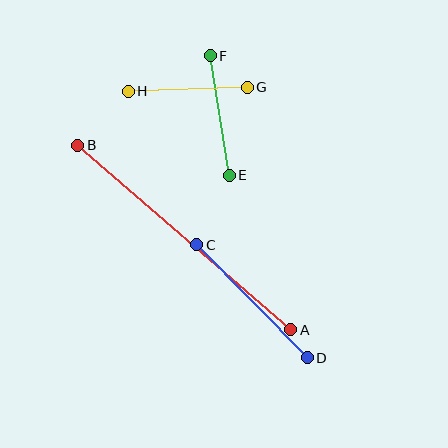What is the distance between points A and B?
The distance is approximately 282 pixels.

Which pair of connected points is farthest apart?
Points A and B are farthest apart.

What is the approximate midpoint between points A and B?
The midpoint is at approximately (184, 238) pixels.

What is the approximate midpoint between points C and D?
The midpoint is at approximately (252, 301) pixels.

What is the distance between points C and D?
The distance is approximately 158 pixels.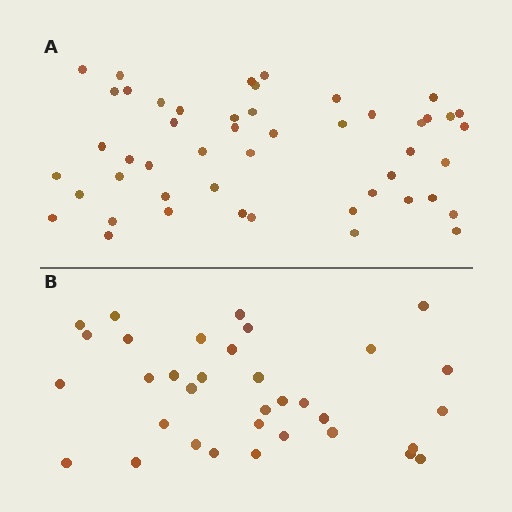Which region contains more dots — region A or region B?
Region A (the top region) has more dots.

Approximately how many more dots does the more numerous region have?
Region A has approximately 15 more dots than region B.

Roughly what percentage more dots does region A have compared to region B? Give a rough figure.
About 45% more.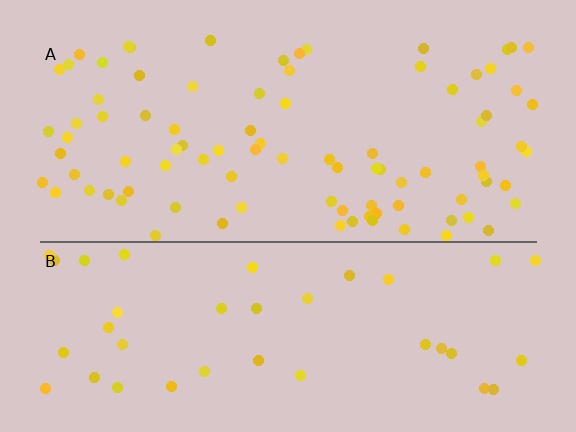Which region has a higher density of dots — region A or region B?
A (the top).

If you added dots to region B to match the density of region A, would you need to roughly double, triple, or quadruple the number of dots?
Approximately double.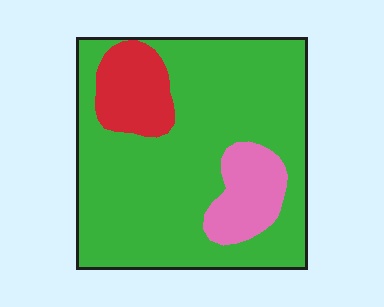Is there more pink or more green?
Green.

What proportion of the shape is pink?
Pink takes up about one eighth (1/8) of the shape.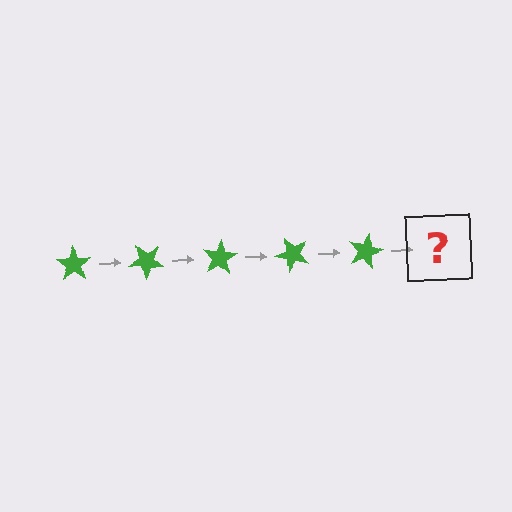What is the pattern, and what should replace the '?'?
The pattern is that the star rotates 40 degrees each step. The '?' should be a green star rotated 200 degrees.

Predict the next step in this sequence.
The next step is a green star rotated 200 degrees.